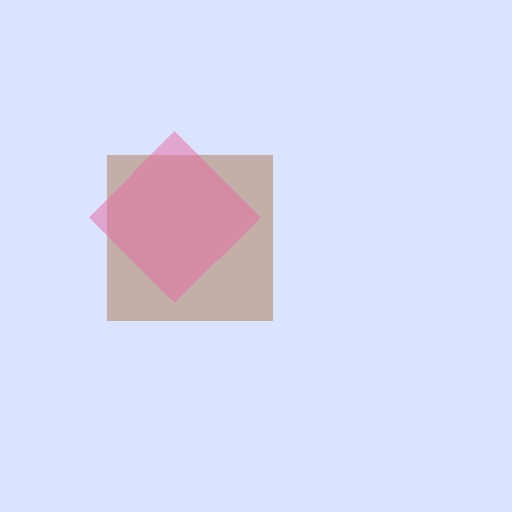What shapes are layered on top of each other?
The layered shapes are: a brown square, a pink diamond.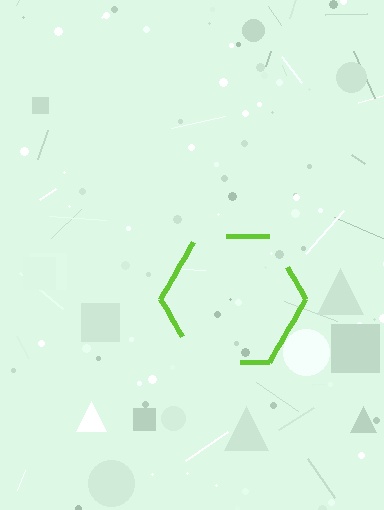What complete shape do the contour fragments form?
The contour fragments form a hexagon.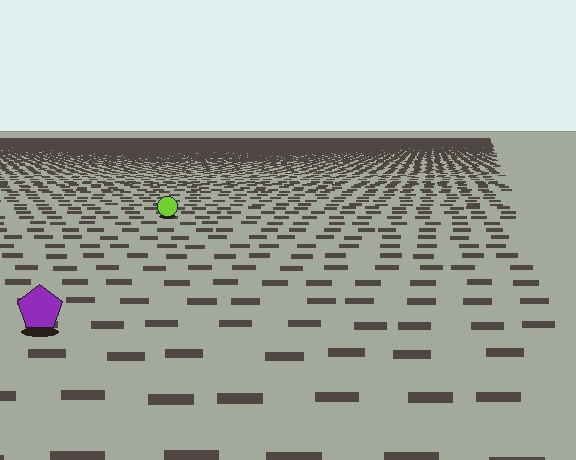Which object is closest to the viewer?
The purple pentagon is closest. The texture marks near it are larger and more spread out.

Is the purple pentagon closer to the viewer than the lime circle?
Yes. The purple pentagon is closer — you can tell from the texture gradient: the ground texture is coarser near it.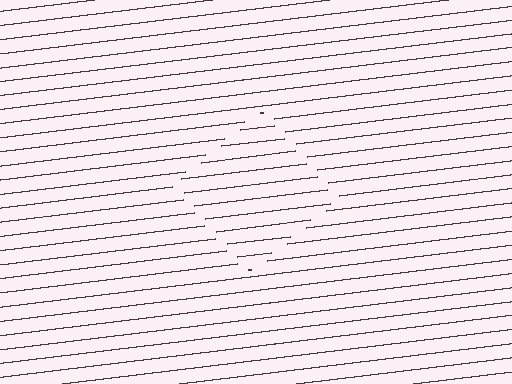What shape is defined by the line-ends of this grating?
An illusory square. The interior of the shape contains the same grating, shifted by half a period — the contour is defined by the phase discontinuity where line-ends from the inner and outer gratings abut.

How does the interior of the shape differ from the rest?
The interior of the shape contains the same grating, shifted by half a period — the contour is defined by the phase discontinuity where line-ends from the inner and outer gratings abut.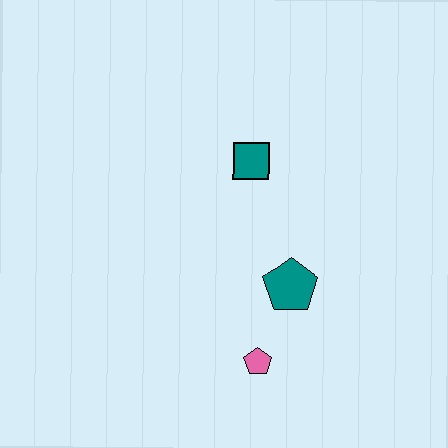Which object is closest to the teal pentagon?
The pink pentagon is closest to the teal pentagon.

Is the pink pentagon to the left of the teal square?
No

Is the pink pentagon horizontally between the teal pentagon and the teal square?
Yes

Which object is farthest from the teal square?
The pink pentagon is farthest from the teal square.